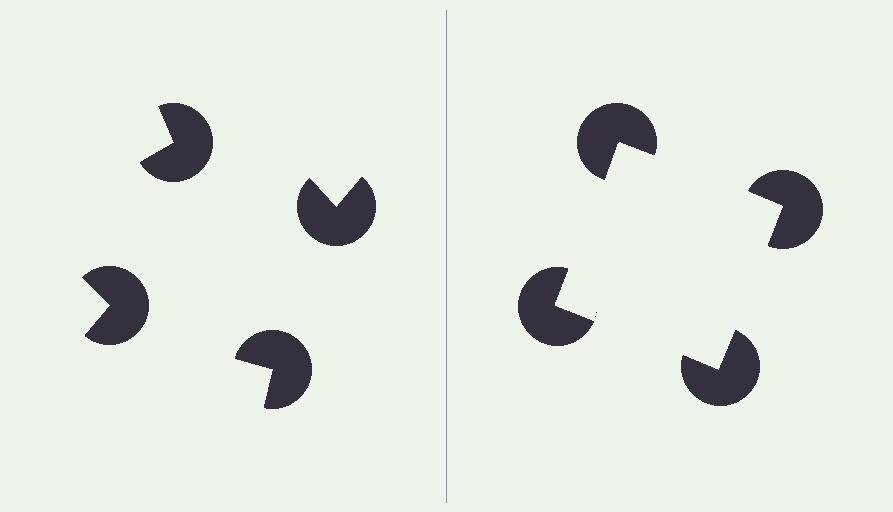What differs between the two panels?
The pac-man discs are positioned identically on both sides; only the wedge orientations differ. On the right they align to a square; on the left they are misaligned.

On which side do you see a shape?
An illusory square appears on the right side. On the left side the wedge cuts are rotated, so no coherent shape forms.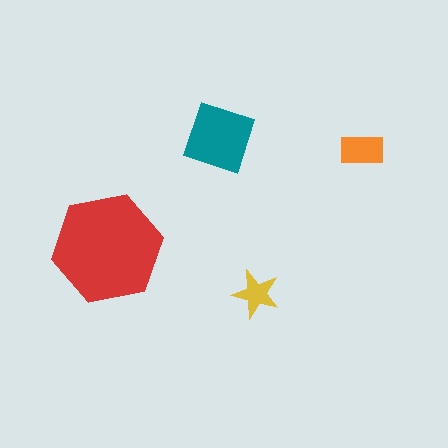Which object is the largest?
The red hexagon.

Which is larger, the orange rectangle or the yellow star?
The orange rectangle.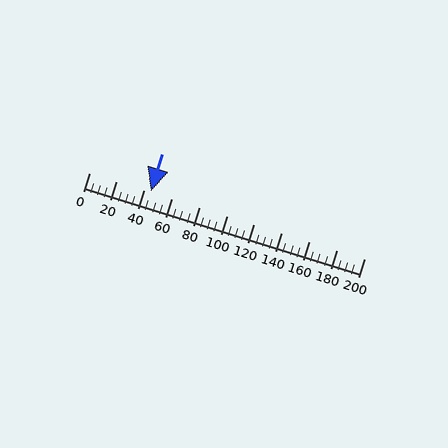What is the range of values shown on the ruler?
The ruler shows values from 0 to 200.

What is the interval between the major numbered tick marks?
The major tick marks are spaced 20 units apart.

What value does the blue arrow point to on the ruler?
The blue arrow points to approximately 45.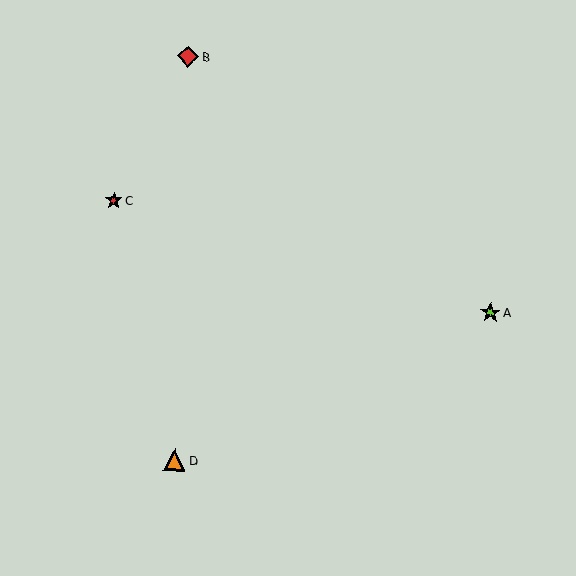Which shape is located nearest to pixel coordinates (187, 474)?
The orange triangle (labeled D) at (175, 460) is nearest to that location.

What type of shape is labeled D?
Shape D is an orange triangle.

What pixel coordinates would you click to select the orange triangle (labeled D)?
Click at (175, 460) to select the orange triangle D.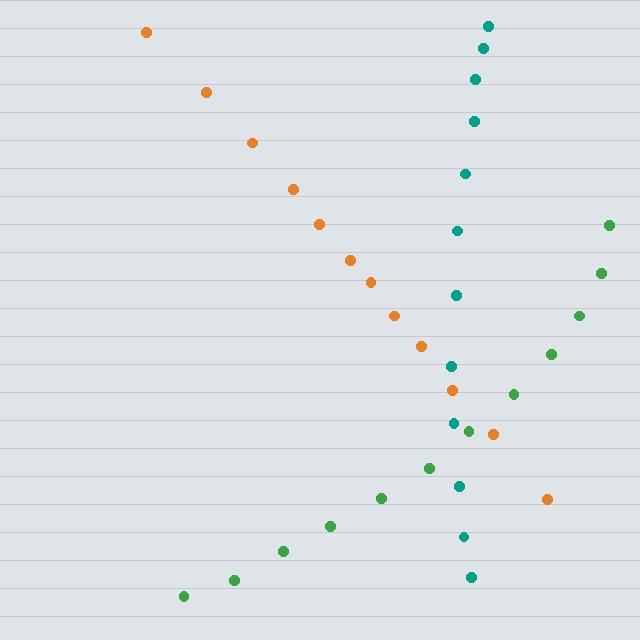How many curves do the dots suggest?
There are 3 distinct paths.